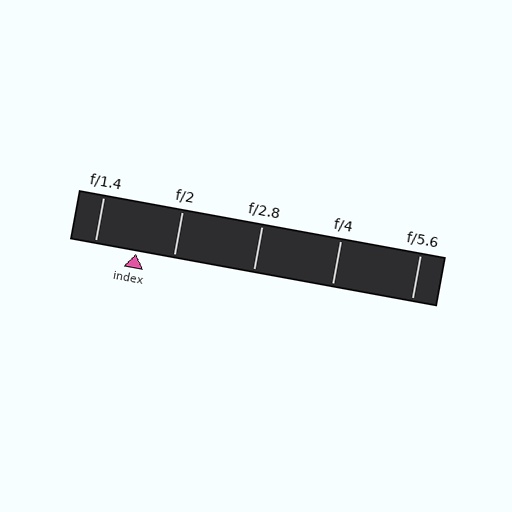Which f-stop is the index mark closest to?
The index mark is closest to f/2.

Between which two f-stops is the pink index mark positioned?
The index mark is between f/1.4 and f/2.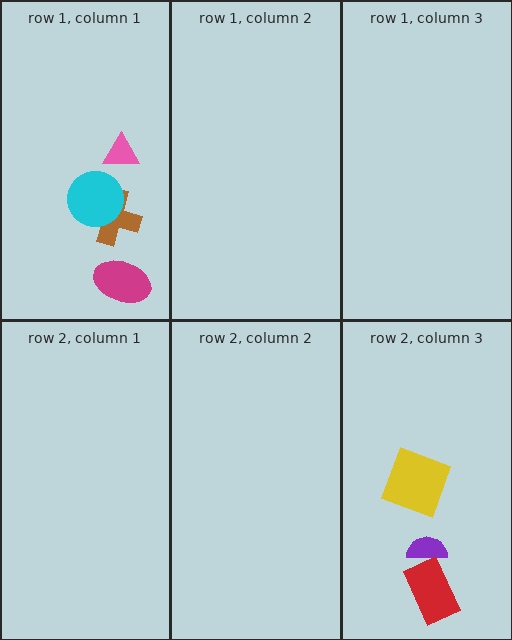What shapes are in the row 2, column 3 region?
The purple semicircle, the yellow square, the red rectangle.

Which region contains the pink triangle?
The row 1, column 1 region.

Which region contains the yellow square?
The row 2, column 3 region.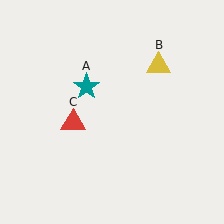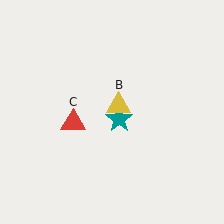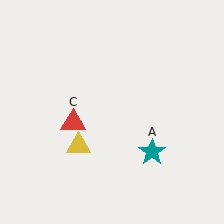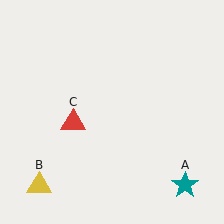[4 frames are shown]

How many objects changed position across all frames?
2 objects changed position: teal star (object A), yellow triangle (object B).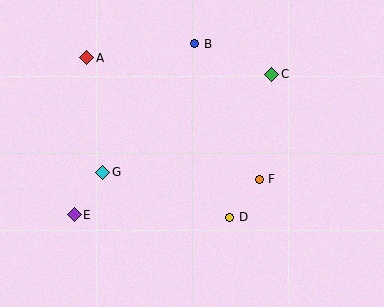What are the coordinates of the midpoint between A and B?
The midpoint between A and B is at (141, 51).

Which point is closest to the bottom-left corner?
Point E is closest to the bottom-left corner.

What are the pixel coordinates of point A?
Point A is at (87, 58).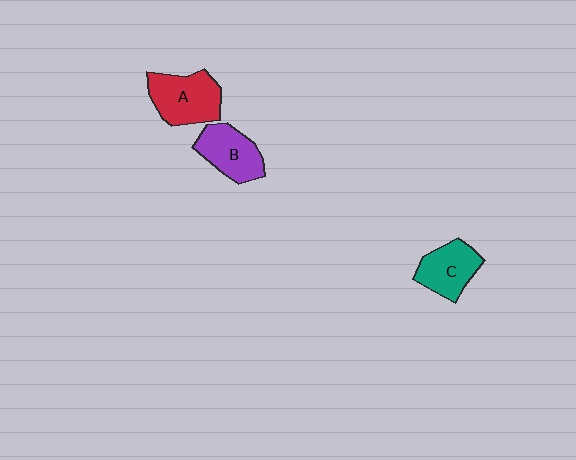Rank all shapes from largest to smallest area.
From largest to smallest: A (red), B (purple), C (teal).